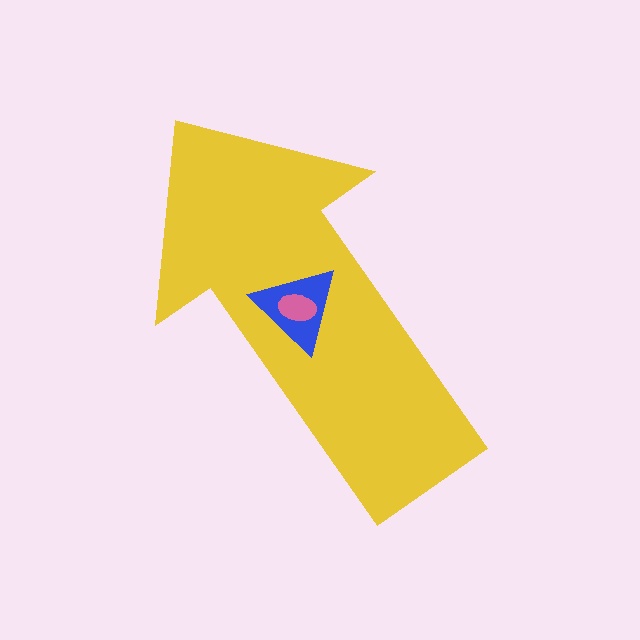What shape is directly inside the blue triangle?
The pink ellipse.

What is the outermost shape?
The yellow arrow.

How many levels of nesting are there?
3.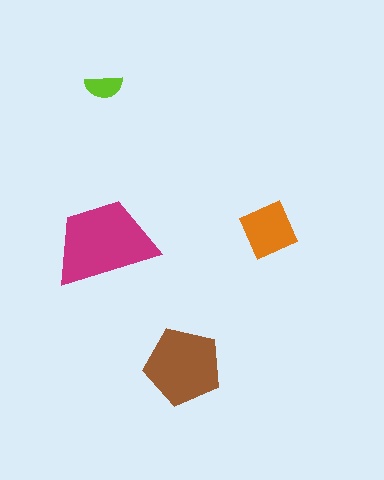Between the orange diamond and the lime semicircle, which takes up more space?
The orange diamond.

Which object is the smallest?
The lime semicircle.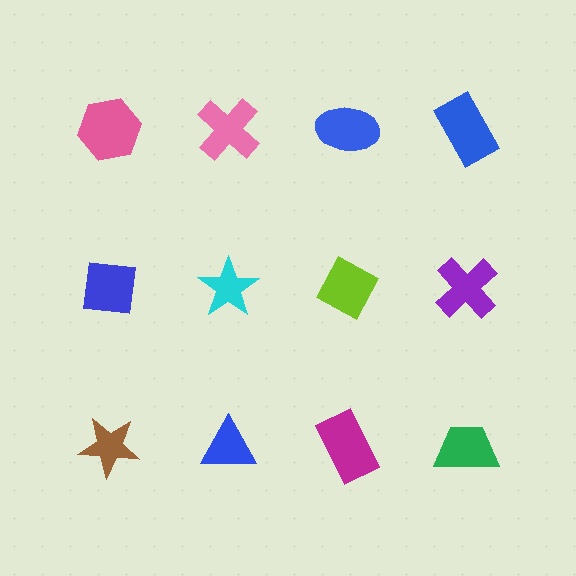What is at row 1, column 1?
A pink hexagon.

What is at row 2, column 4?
A purple cross.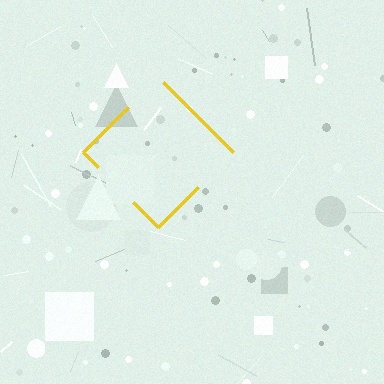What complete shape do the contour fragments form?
The contour fragments form a diamond.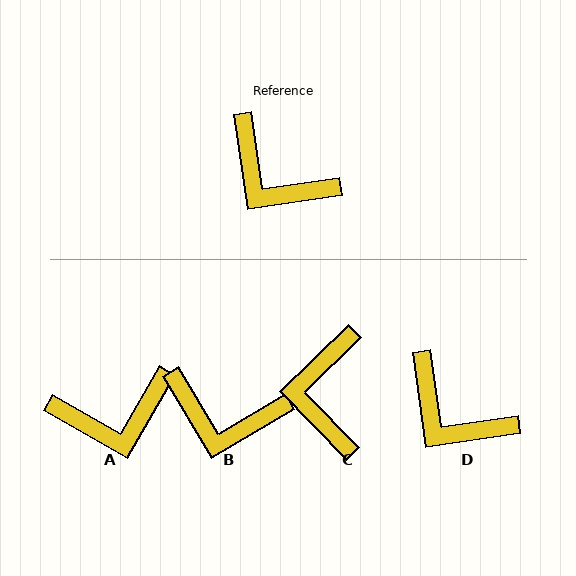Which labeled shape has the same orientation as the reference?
D.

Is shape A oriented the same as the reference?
No, it is off by about 52 degrees.